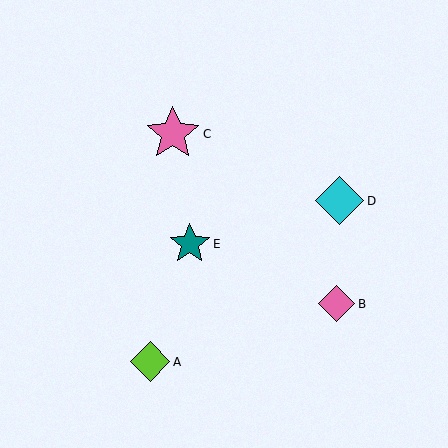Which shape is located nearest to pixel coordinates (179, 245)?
The teal star (labeled E) at (190, 244) is nearest to that location.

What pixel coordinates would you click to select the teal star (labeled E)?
Click at (190, 244) to select the teal star E.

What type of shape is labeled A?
Shape A is a lime diamond.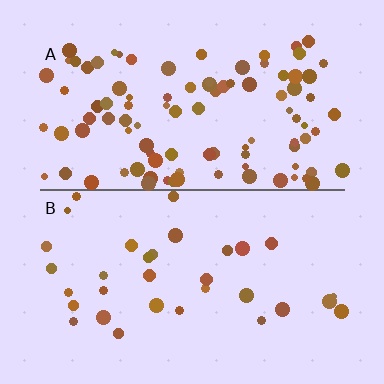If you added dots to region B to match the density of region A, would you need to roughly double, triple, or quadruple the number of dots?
Approximately triple.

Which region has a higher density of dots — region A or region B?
A (the top).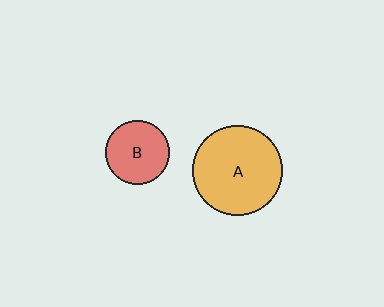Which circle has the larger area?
Circle A (orange).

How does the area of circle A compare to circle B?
Approximately 2.0 times.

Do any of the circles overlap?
No, none of the circles overlap.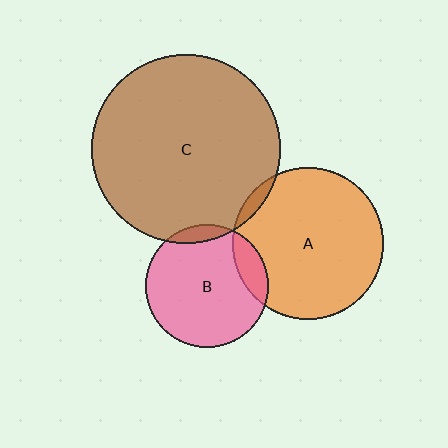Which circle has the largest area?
Circle C (brown).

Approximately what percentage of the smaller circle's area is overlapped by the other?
Approximately 15%.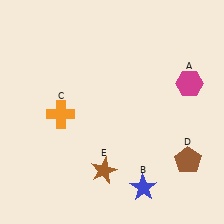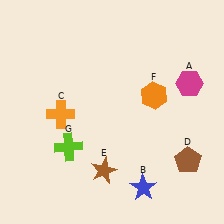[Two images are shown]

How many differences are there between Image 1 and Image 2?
There are 2 differences between the two images.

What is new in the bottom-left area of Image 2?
A lime cross (G) was added in the bottom-left area of Image 2.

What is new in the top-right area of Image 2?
An orange hexagon (F) was added in the top-right area of Image 2.